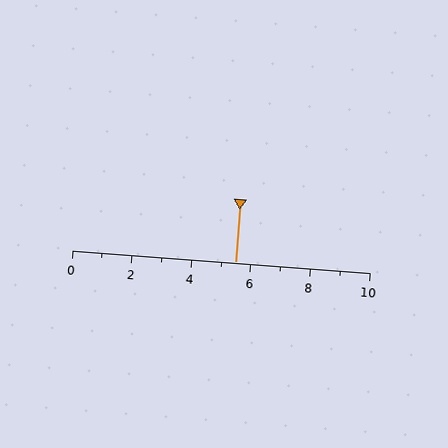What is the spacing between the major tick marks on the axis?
The major ticks are spaced 2 apart.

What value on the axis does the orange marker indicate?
The marker indicates approximately 5.5.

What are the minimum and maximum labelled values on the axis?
The axis runs from 0 to 10.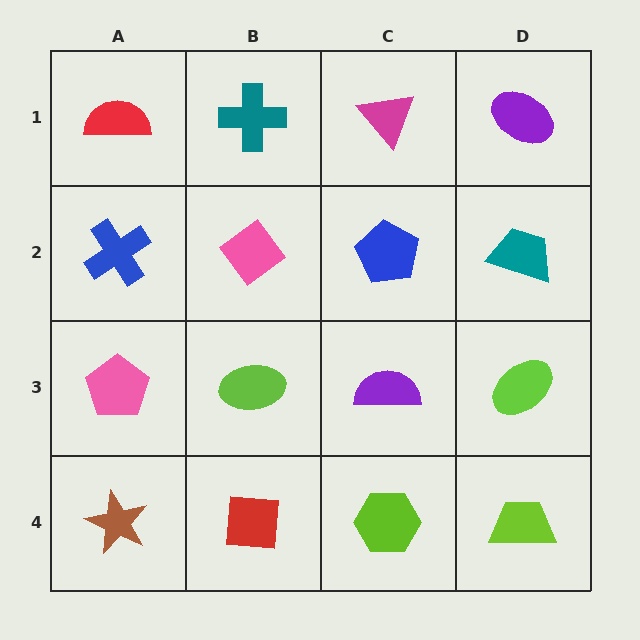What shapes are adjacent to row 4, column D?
A lime ellipse (row 3, column D), a lime hexagon (row 4, column C).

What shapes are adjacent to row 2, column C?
A magenta triangle (row 1, column C), a purple semicircle (row 3, column C), a pink diamond (row 2, column B), a teal trapezoid (row 2, column D).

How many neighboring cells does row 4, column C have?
3.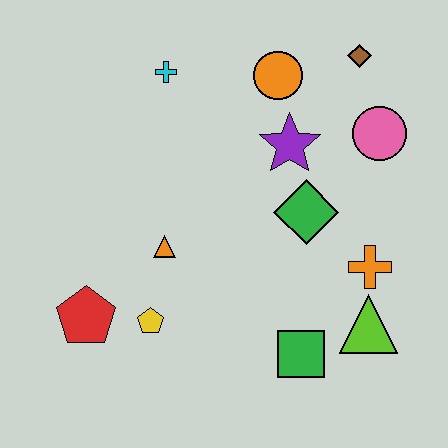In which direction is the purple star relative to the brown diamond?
The purple star is below the brown diamond.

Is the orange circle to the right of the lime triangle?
No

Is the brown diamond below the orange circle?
No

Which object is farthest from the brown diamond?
The red pentagon is farthest from the brown diamond.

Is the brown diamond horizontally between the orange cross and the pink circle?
No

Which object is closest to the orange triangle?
The yellow pentagon is closest to the orange triangle.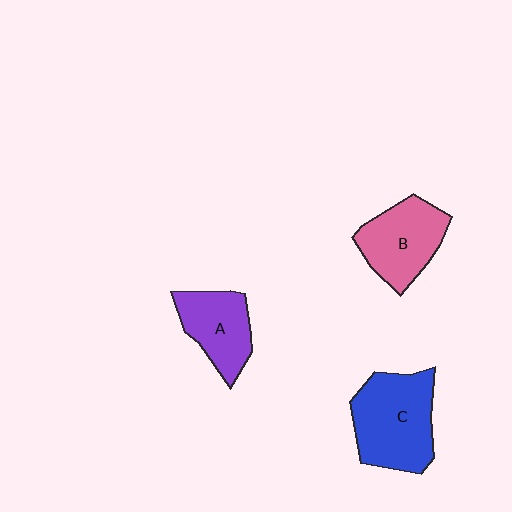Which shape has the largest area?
Shape C (blue).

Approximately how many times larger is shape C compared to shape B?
Approximately 1.3 times.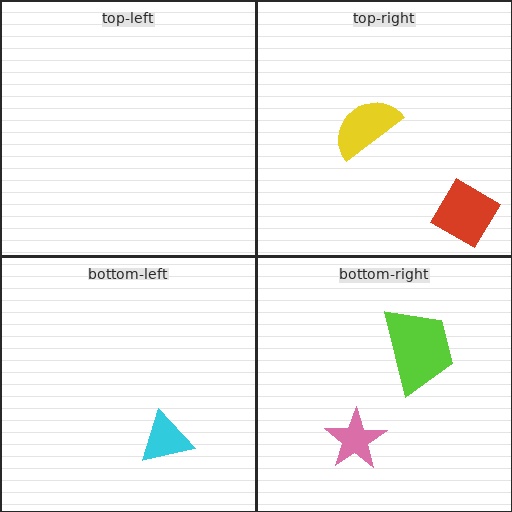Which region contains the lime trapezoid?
The bottom-right region.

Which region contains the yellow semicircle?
The top-right region.